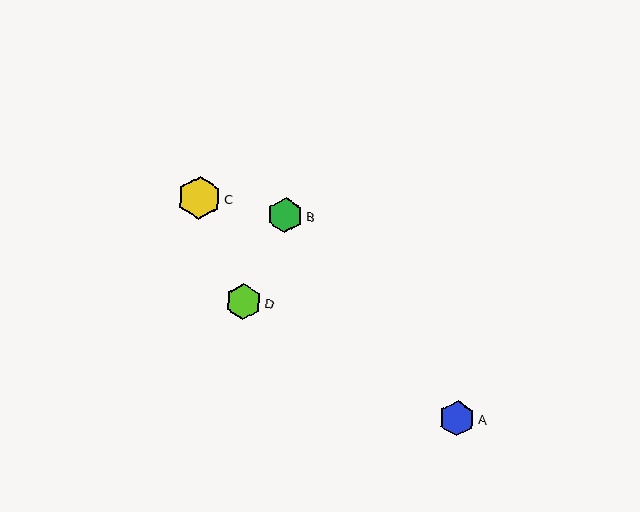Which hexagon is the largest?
Hexagon C is the largest with a size of approximately 43 pixels.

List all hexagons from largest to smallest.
From largest to smallest: C, A, D, B.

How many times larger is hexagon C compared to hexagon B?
Hexagon C is approximately 1.2 times the size of hexagon B.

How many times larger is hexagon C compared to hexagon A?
Hexagon C is approximately 1.2 times the size of hexagon A.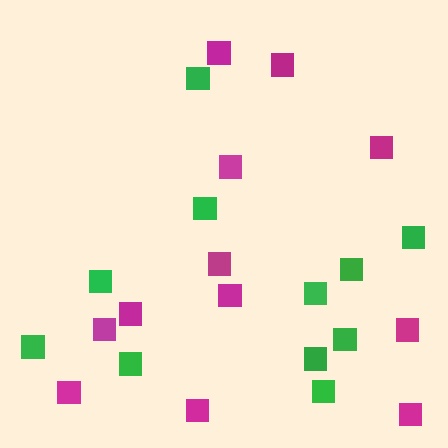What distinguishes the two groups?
There are 2 groups: one group of green squares (11) and one group of magenta squares (12).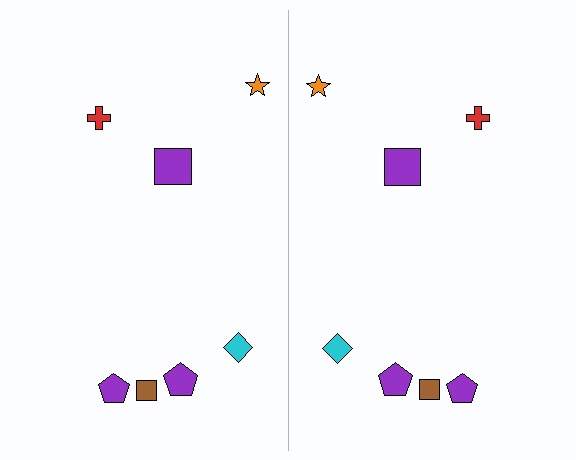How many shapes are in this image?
There are 14 shapes in this image.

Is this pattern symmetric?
Yes, this pattern has bilateral (reflection) symmetry.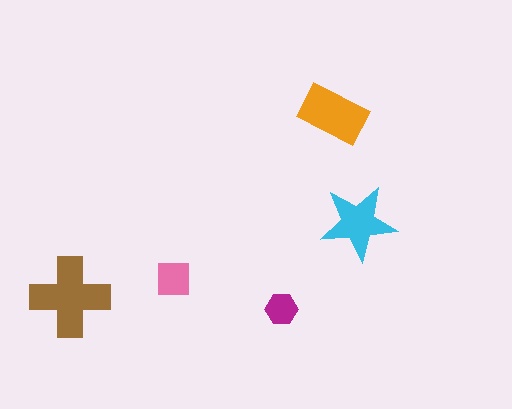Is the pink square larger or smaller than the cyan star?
Smaller.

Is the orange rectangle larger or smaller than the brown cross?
Smaller.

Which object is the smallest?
The magenta hexagon.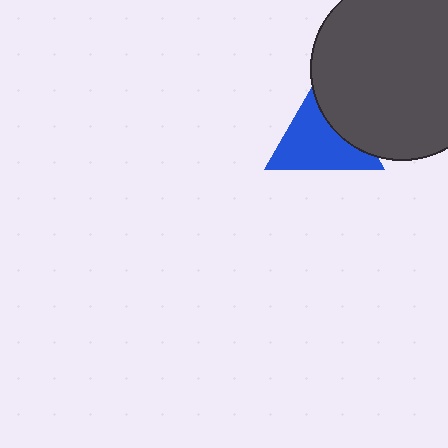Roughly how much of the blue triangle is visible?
Most of it is visible (roughly 67%).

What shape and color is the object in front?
The object in front is a dark gray circle.